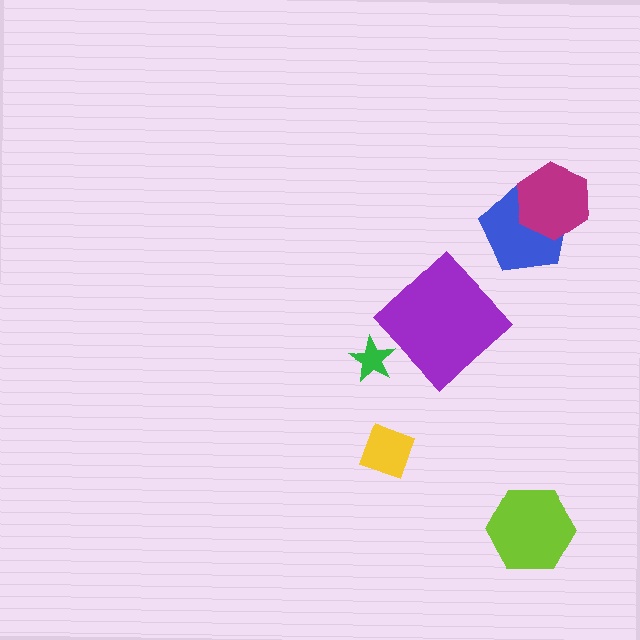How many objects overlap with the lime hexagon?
0 objects overlap with the lime hexagon.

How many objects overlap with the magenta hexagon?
1 object overlaps with the magenta hexagon.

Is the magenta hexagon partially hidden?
No, no other shape covers it.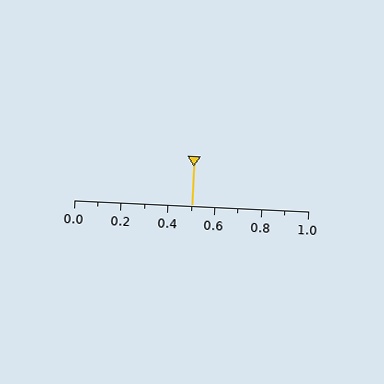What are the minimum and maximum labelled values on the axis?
The axis runs from 0.0 to 1.0.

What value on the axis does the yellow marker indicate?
The marker indicates approximately 0.5.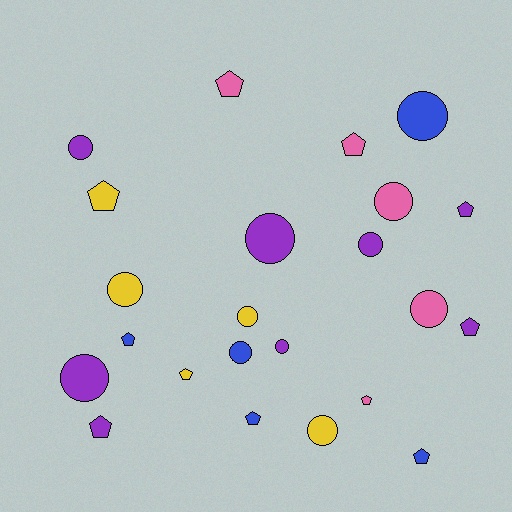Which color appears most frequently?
Purple, with 8 objects.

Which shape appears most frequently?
Circle, with 12 objects.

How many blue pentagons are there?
There are 3 blue pentagons.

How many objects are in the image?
There are 23 objects.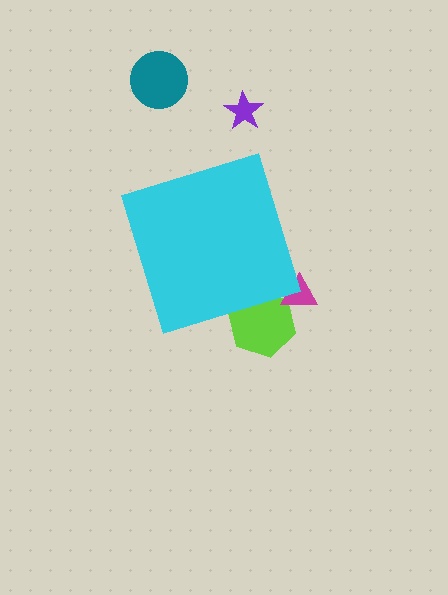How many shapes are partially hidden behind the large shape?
2 shapes are partially hidden.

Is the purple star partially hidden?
No, the purple star is fully visible.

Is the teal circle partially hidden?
No, the teal circle is fully visible.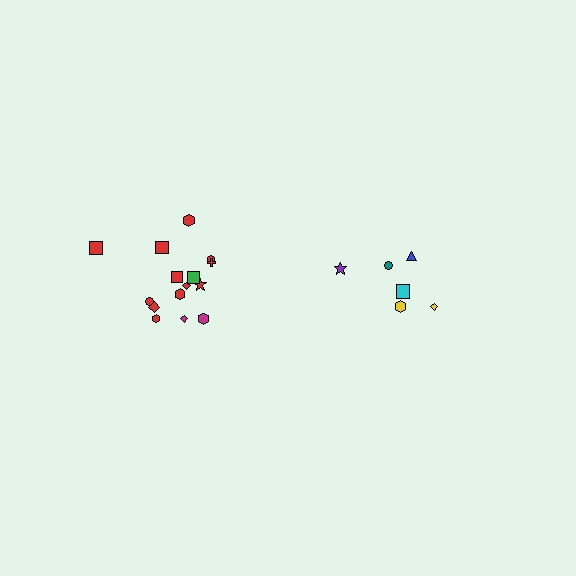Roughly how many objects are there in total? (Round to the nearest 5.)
Roughly 20 objects in total.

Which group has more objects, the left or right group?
The left group.